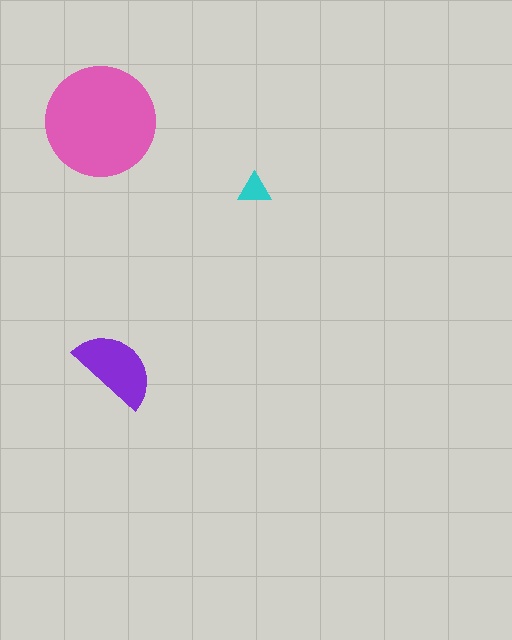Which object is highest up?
The pink circle is topmost.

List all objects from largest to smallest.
The pink circle, the purple semicircle, the cyan triangle.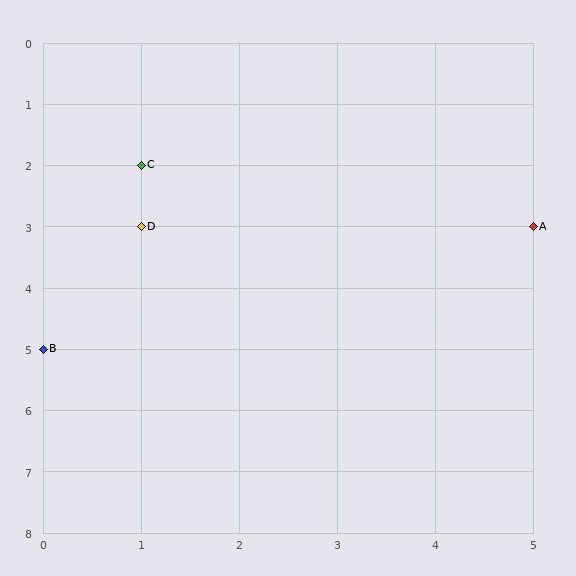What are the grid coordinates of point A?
Point A is at grid coordinates (5, 3).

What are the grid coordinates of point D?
Point D is at grid coordinates (1, 3).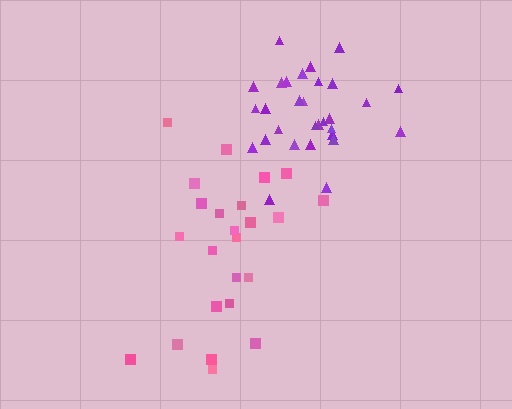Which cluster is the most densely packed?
Purple.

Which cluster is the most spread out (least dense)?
Pink.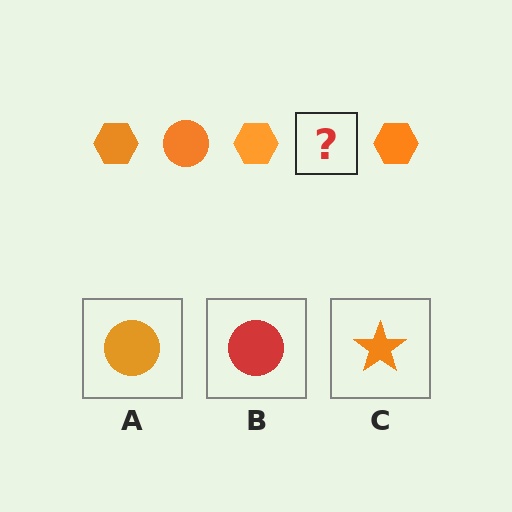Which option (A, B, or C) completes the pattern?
A.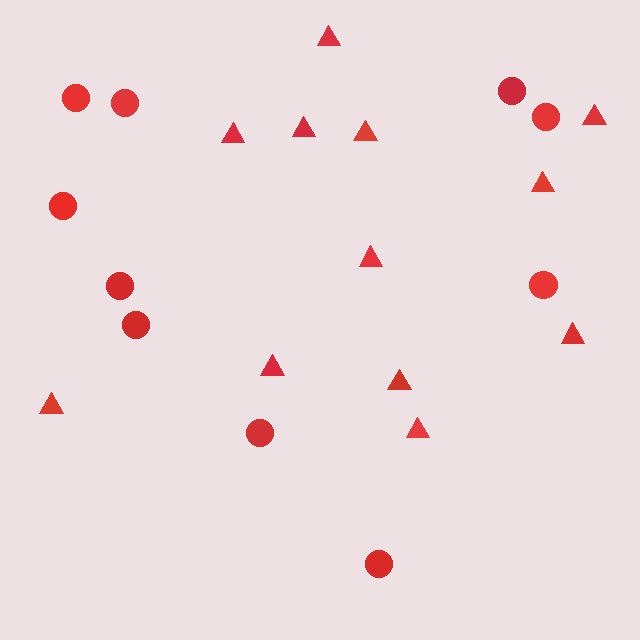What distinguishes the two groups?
There are 2 groups: one group of triangles (12) and one group of circles (10).